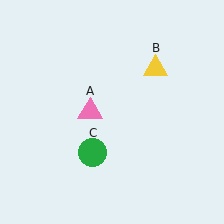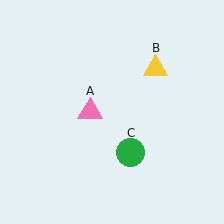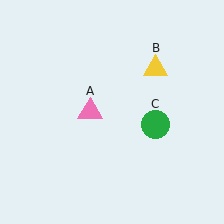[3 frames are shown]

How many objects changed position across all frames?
1 object changed position: green circle (object C).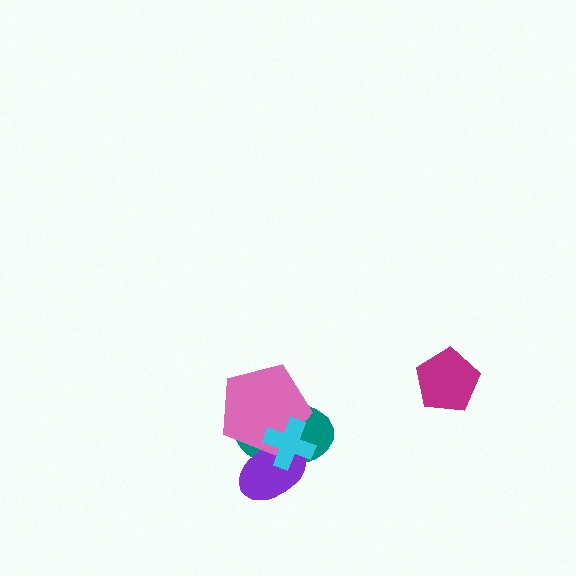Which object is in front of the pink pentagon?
The cyan cross is in front of the pink pentagon.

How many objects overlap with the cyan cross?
3 objects overlap with the cyan cross.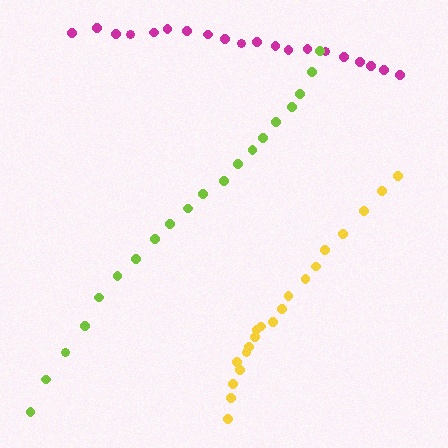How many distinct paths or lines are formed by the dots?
There are 3 distinct paths.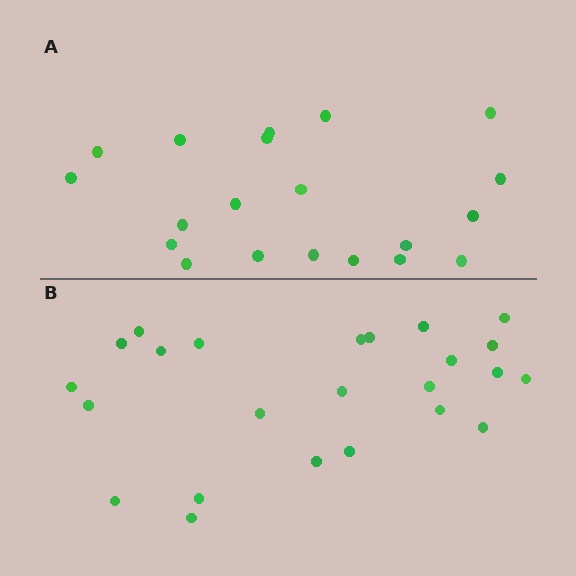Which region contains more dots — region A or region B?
Region B (the bottom region) has more dots.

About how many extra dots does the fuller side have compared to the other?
Region B has about 4 more dots than region A.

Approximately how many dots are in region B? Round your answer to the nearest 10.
About 20 dots. (The exact count is 24, which rounds to 20.)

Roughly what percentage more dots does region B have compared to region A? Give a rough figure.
About 20% more.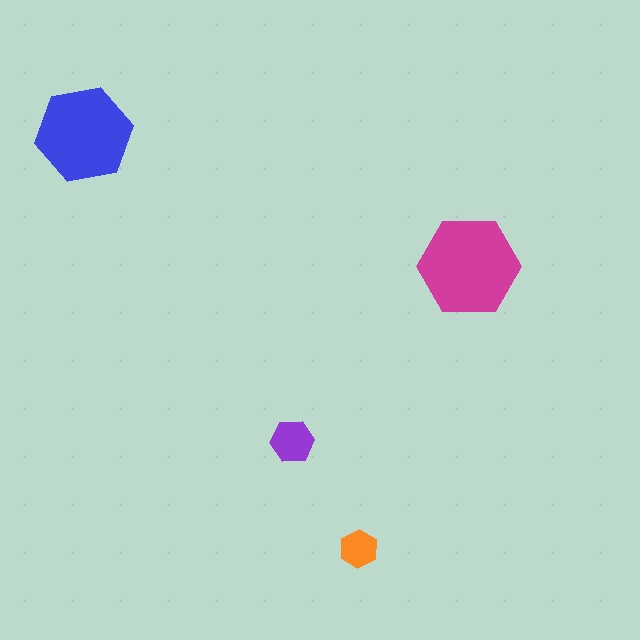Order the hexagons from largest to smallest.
the magenta one, the blue one, the purple one, the orange one.